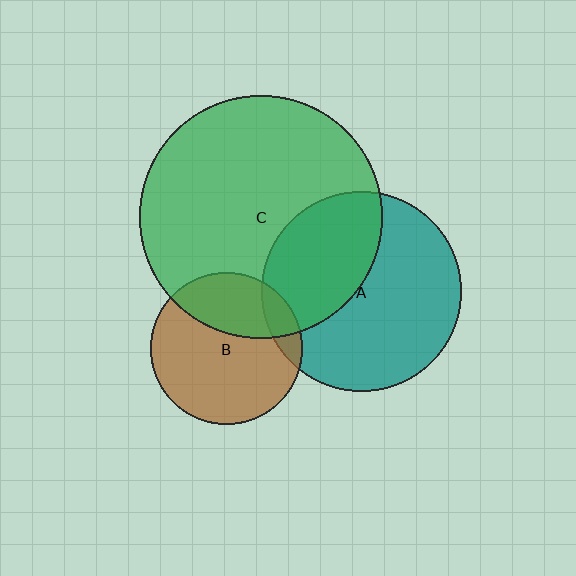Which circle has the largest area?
Circle C (green).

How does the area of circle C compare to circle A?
Approximately 1.5 times.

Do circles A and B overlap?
Yes.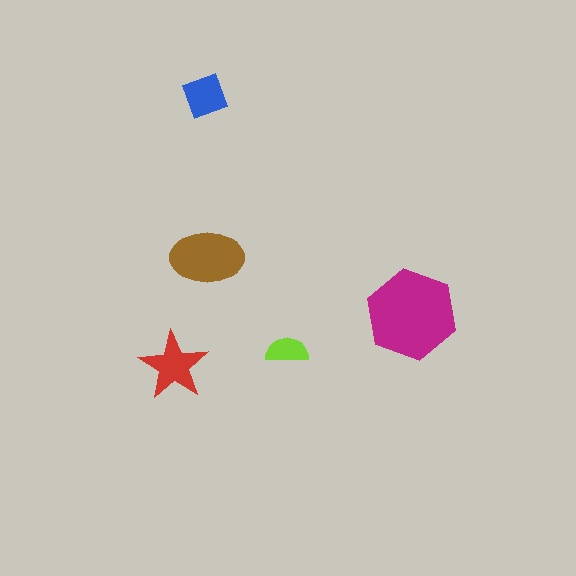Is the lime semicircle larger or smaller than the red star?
Smaller.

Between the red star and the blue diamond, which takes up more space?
The red star.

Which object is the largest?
The magenta hexagon.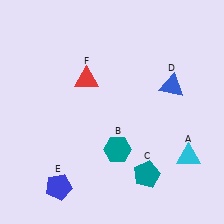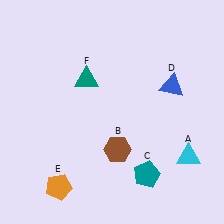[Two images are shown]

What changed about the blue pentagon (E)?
In Image 1, E is blue. In Image 2, it changed to orange.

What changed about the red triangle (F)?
In Image 1, F is red. In Image 2, it changed to teal.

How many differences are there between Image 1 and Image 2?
There are 3 differences between the two images.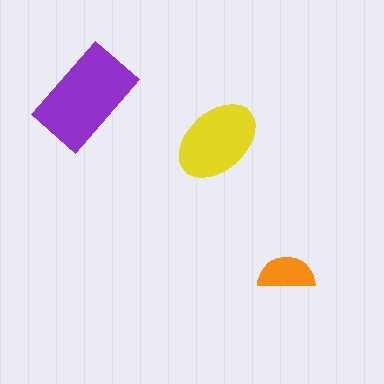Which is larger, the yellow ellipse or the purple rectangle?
The purple rectangle.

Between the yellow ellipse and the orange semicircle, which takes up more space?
The yellow ellipse.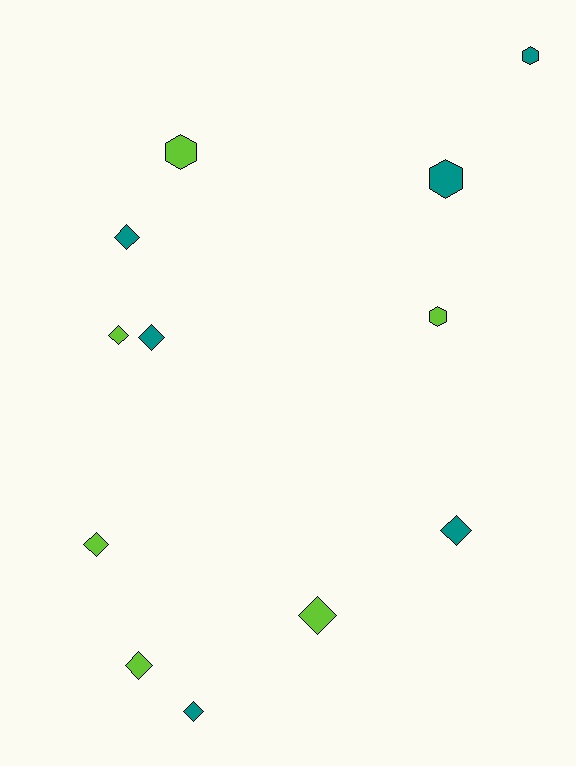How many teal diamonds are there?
There are 4 teal diamonds.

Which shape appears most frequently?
Diamond, with 8 objects.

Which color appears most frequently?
Lime, with 6 objects.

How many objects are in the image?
There are 12 objects.